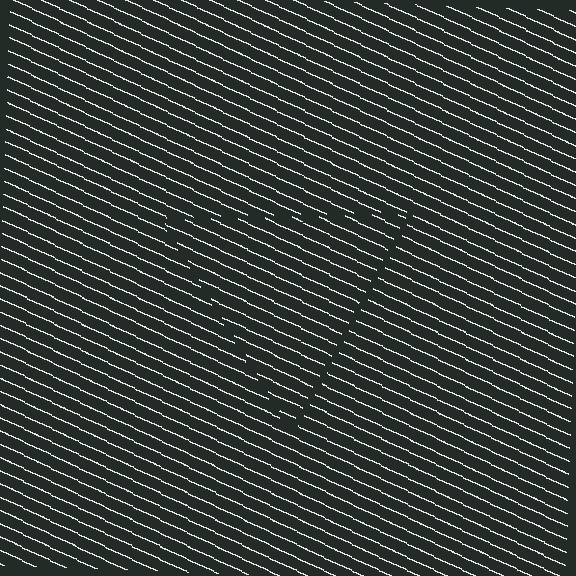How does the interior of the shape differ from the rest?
The interior of the shape contains the same grating, shifted by half a period — the contour is defined by the phase discontinuity where line-ends from the inner and outer gratings abut.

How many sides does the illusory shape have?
3 sides — the line-ends trace a triangle.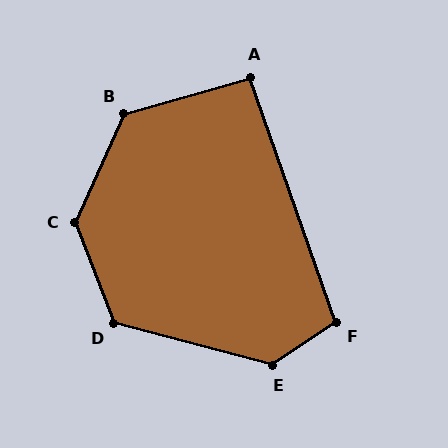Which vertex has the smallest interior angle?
A, at approximately 93 degrees.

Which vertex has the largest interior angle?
C, at approximately 135 degrees.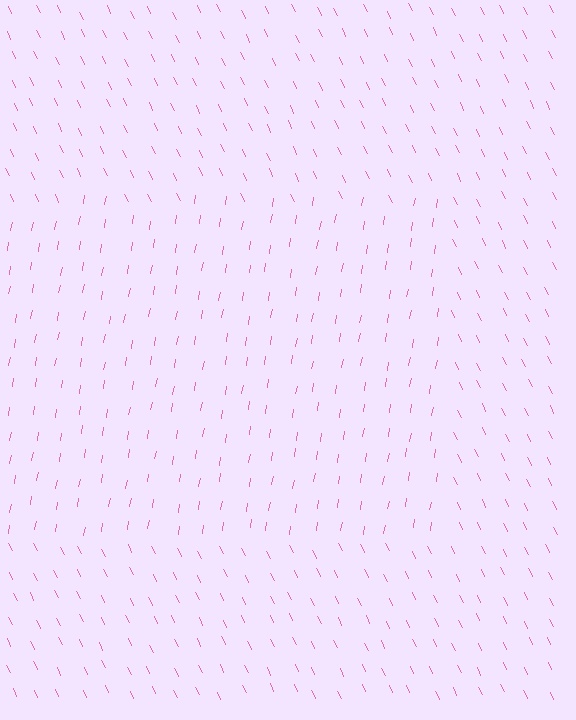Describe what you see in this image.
The image is filled with small pink line segments. A rectangle region in the image has lines oriented differently from the surrounding lines, creating a visible texture boundary.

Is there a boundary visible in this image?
Yes, there is a texture boundary formed by a change in line orientation.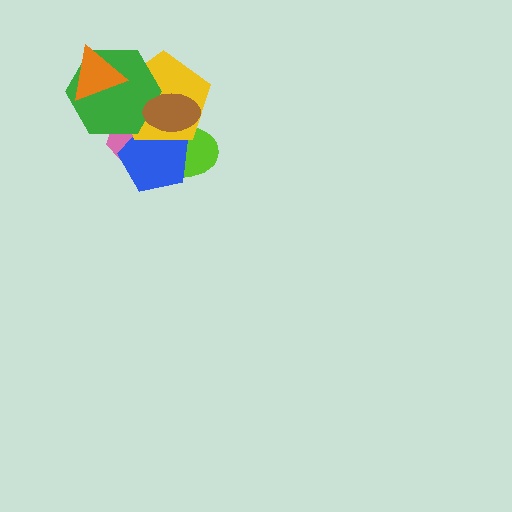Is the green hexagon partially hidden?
Yes, it is partially covered by another shape.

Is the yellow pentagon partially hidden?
Yes, it is partially covered by another shape.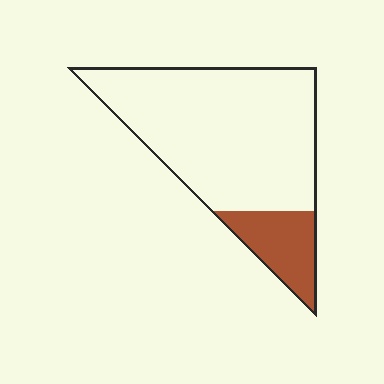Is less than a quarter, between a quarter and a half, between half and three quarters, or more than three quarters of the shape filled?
Less than a quarter.